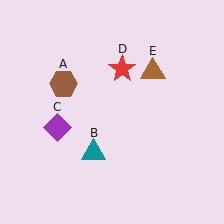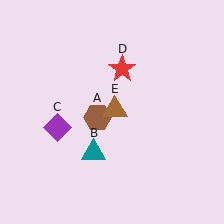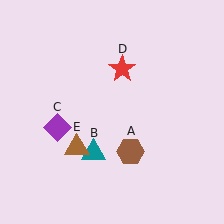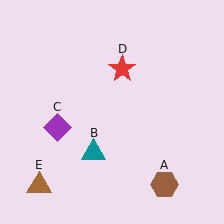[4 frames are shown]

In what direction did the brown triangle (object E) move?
The brown triangle (object E) moved down and to the left.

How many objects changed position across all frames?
2 objects changed position: brown hexagon (object A), brown triangle (object E).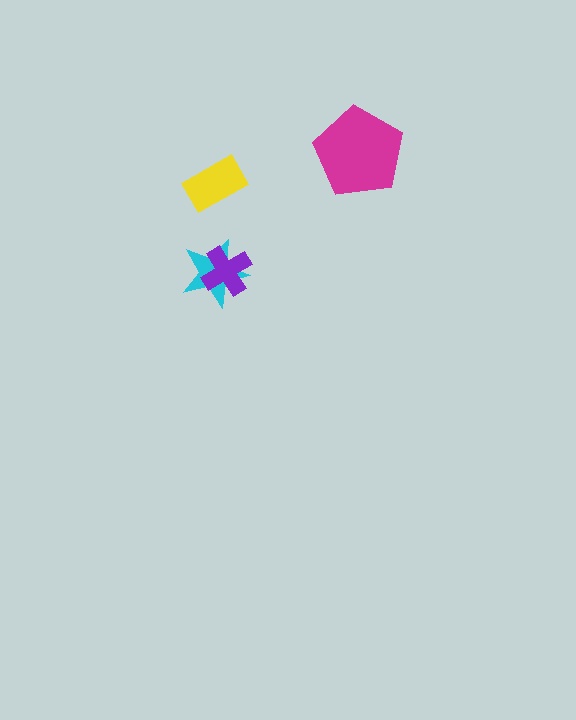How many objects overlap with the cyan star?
1 object overlaps with the cyan star.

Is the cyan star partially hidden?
Yes, it is partially covered by another shape.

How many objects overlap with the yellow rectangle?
0 objects overlap with the yellow rectangle.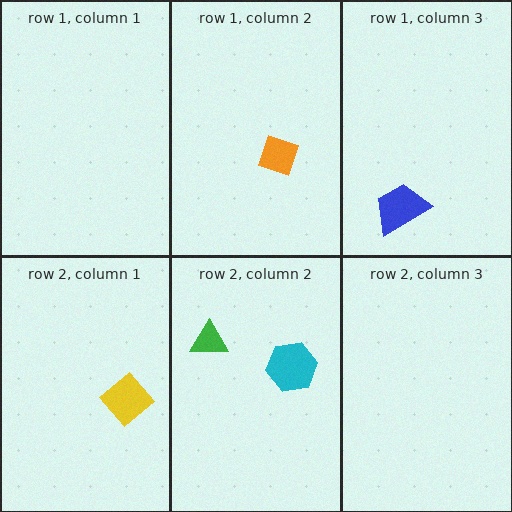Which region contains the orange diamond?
The row 1, column 2 region.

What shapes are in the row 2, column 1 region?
The yellow diamond.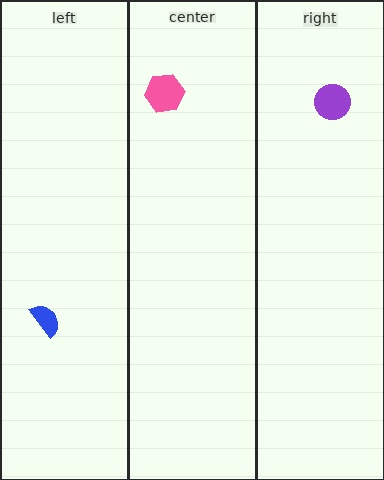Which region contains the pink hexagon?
The center region.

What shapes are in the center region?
The pink hexagon.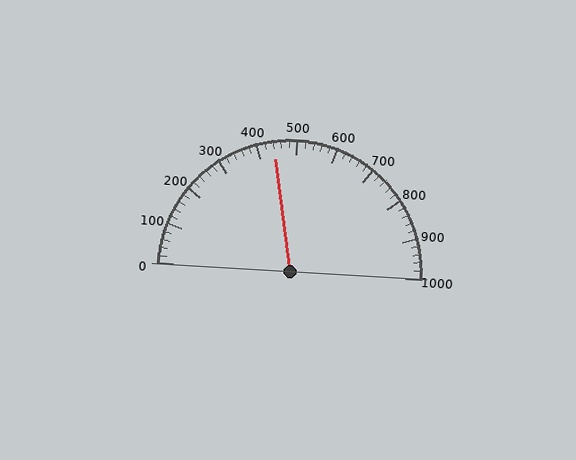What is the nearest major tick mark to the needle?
The nearest major tick mark is 400.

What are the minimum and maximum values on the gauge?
The gauge ranges from 0 to 1000.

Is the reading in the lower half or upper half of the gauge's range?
The reading is in the lower half of the range (0 to 1000).